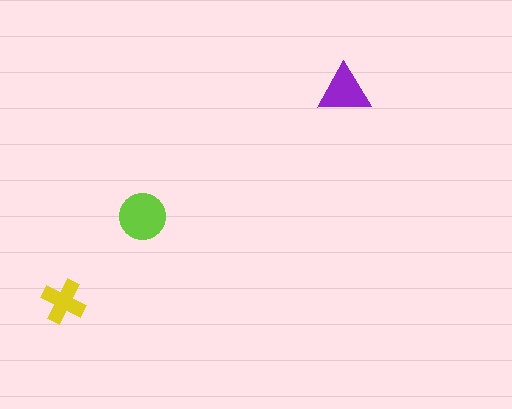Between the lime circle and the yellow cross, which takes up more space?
The lime circle.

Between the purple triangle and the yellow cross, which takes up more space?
The purple triangle.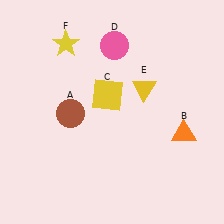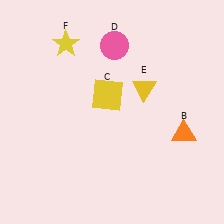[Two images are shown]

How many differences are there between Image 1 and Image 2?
There is 1 difference between the two images.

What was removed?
The brown circle (A) was removed in Image 2.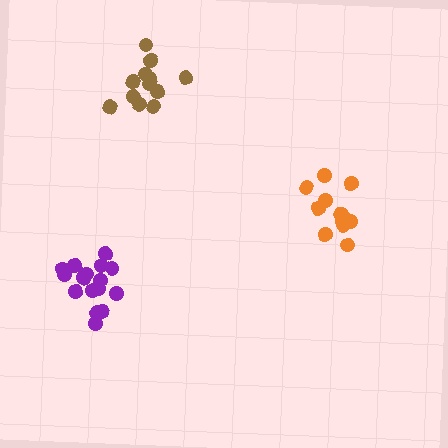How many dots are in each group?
Group 1: 12 dots, Group 2: 12 dots, Group 3: 16 dots (40 total).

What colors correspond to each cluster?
The clusters are colored: orange, brown, purple.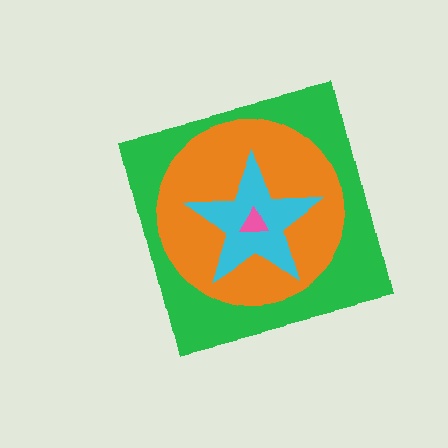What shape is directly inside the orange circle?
The cyan star.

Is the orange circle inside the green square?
Yes.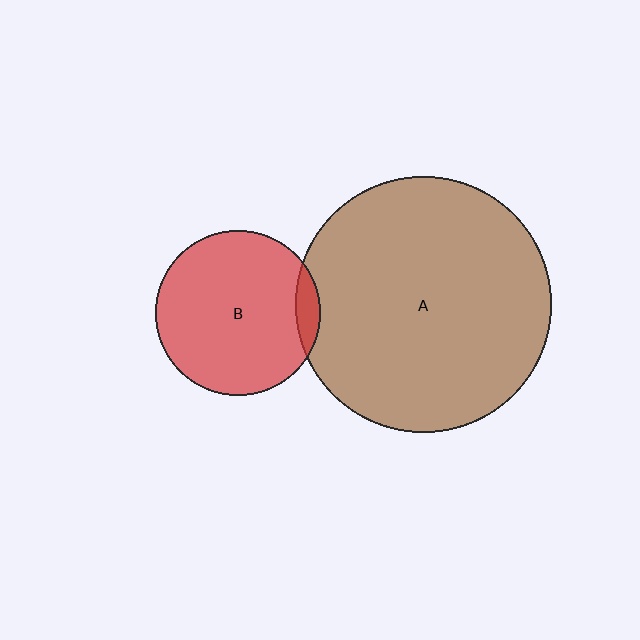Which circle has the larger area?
Circle A (brown).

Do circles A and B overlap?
Yes.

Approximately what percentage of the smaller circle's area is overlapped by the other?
Approximately 10%.